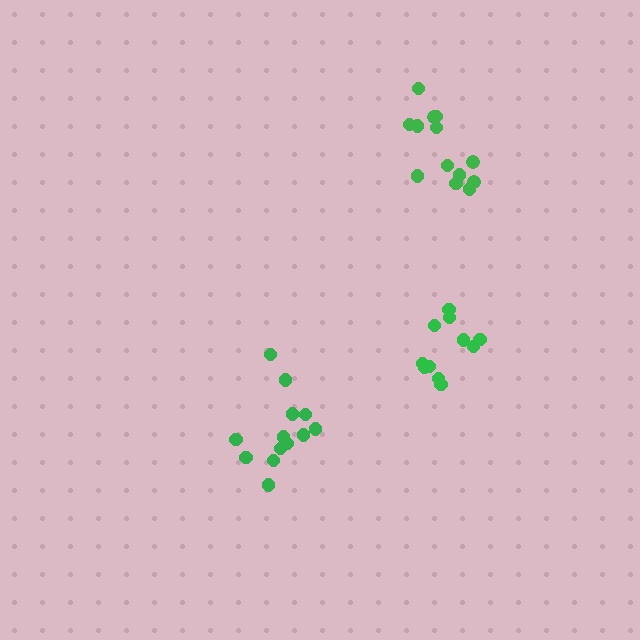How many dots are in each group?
Group 1: 13 dots, Group 2: 11 dots, Group 3: 13 dots (37 total).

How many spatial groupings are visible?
There are 3 spatial groupings.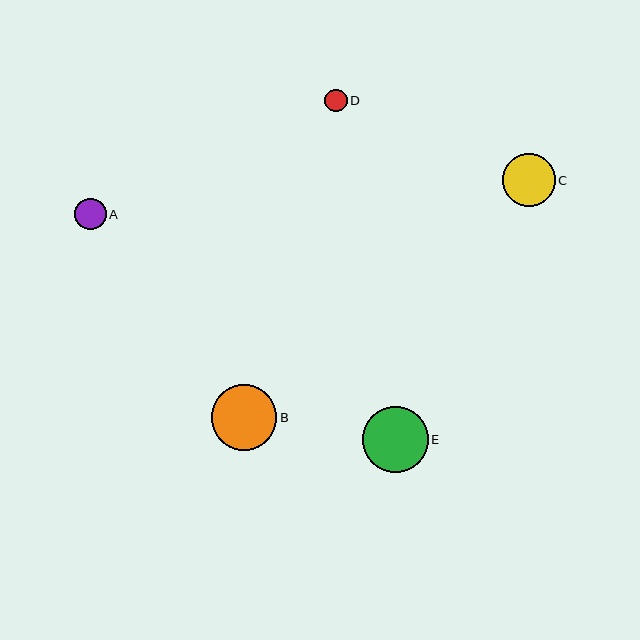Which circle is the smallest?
Circle D is the smallest with a size of approximately 22 pixels.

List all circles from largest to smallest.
From largest to smallest: E, B, C, A, D.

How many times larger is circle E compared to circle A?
Circle E is approximately 2.1 times the size of circle A.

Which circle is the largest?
Circle E is the largest with a size of approximately 66 pixels.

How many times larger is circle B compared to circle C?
Circle B is approximately 1.2 times the size of circle C.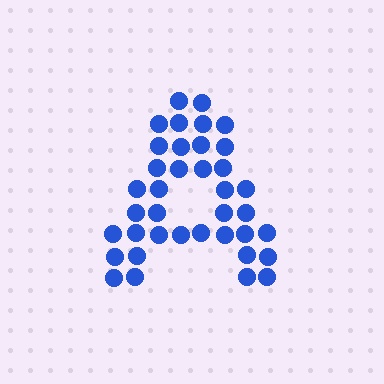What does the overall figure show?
The overall figure shows the letter A.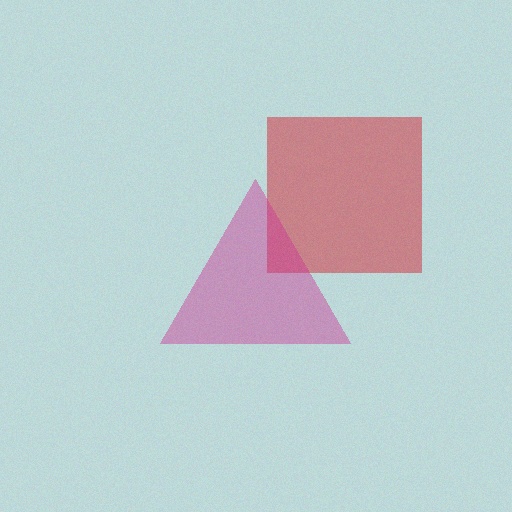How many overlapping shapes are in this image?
There are 2 overlapping shapes in the image.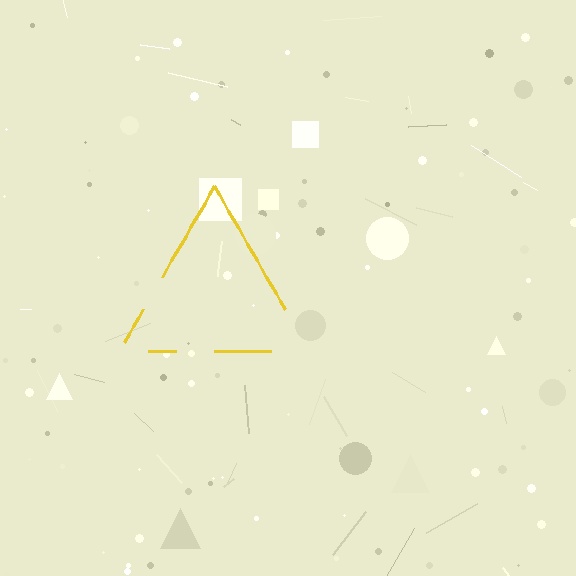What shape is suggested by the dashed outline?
The dashed outline suggests a triangle.